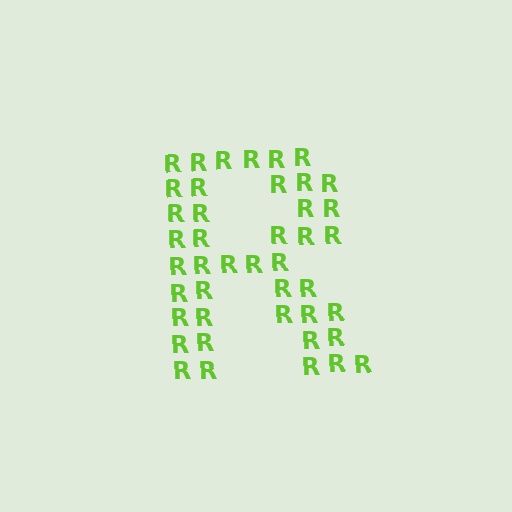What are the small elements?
The small elements are letter R's.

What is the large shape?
The large shape is the letter R.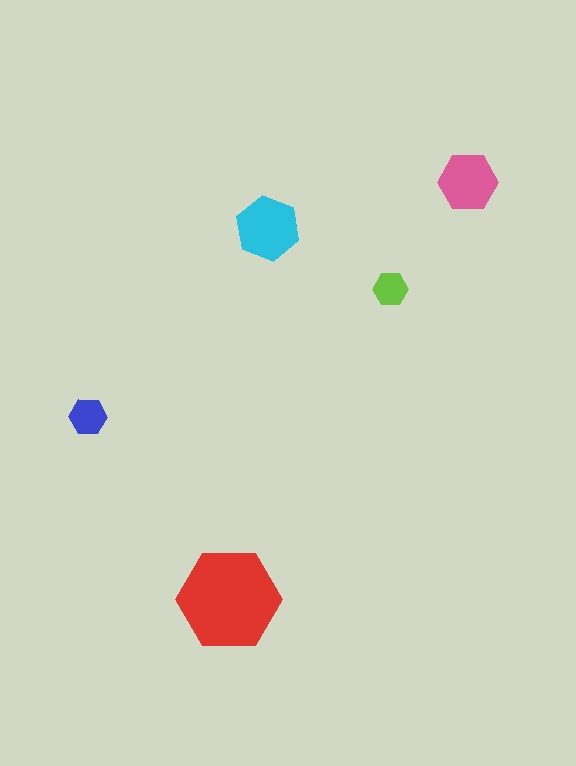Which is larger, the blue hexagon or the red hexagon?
The red one.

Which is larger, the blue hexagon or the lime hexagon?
The blue one.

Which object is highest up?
The pink hexagon is topmost.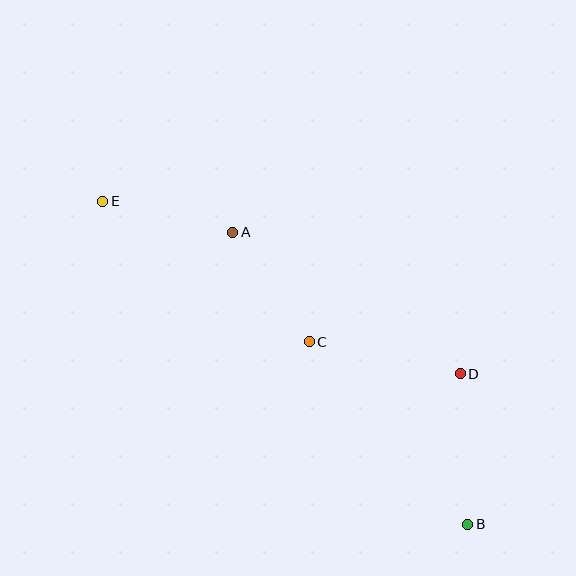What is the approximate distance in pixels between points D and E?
The distance between D and E is approximately 397 pixels.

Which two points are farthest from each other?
Points B and E are farthest from each other.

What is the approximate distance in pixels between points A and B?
The distance between A and B is approximately 375 pixels.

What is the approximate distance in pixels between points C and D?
The distance between C and D is approximately 154 pixels.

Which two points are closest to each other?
Points A and C are closest to each other.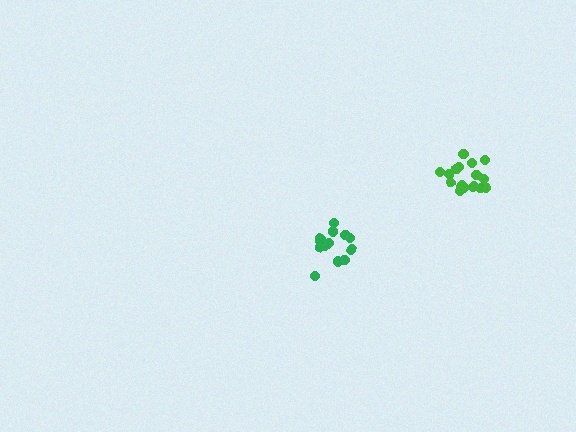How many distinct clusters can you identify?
There are 2 distinct clusters.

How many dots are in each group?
Group 1: 13 dots, Group 2: 16 dots (29 total).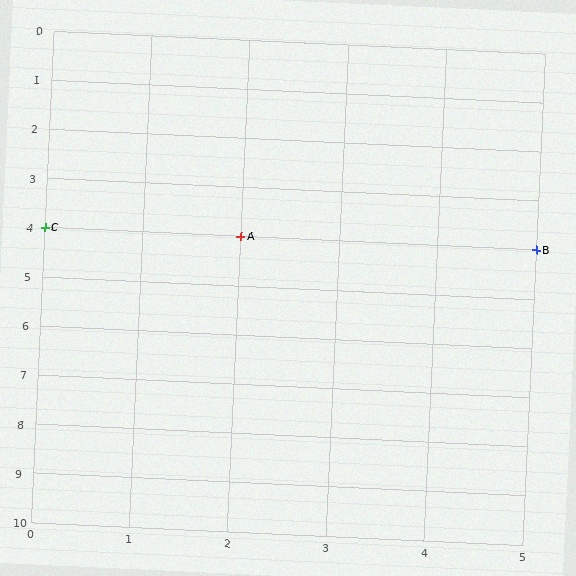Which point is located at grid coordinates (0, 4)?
Point C is at (0, 4).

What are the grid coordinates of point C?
Point C is at grid coordinates (0, 4).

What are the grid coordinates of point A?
Point A is at grid coordinates (2, 4).